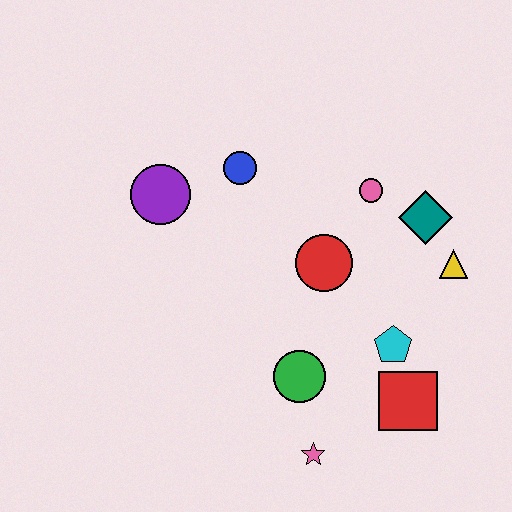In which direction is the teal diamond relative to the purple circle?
The teal diamond is to the right of the purple circle.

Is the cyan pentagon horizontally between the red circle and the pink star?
No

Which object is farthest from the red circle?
The pink star is farthest from the red circle.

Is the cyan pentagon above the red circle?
No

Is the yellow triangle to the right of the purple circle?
Yes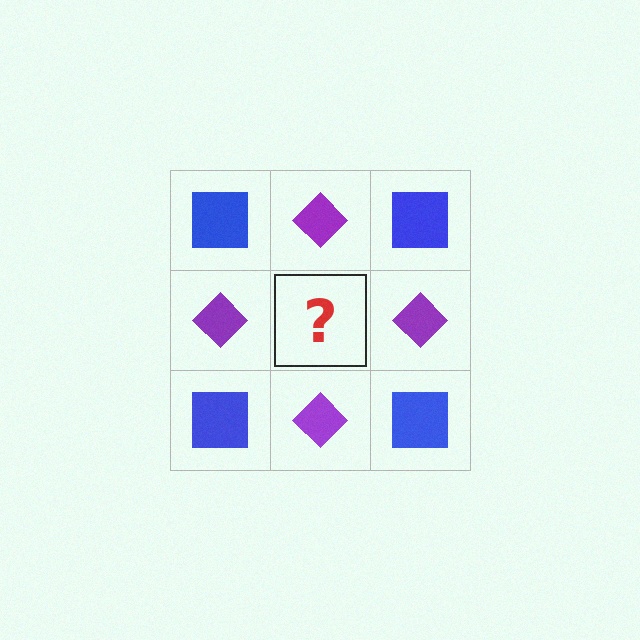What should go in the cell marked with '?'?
The missing cell should contain a blue square.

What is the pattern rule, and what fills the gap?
The rule is that it alternates blue square and purple diamond in a checkerboard pattern. The gap should be filled with a blue square.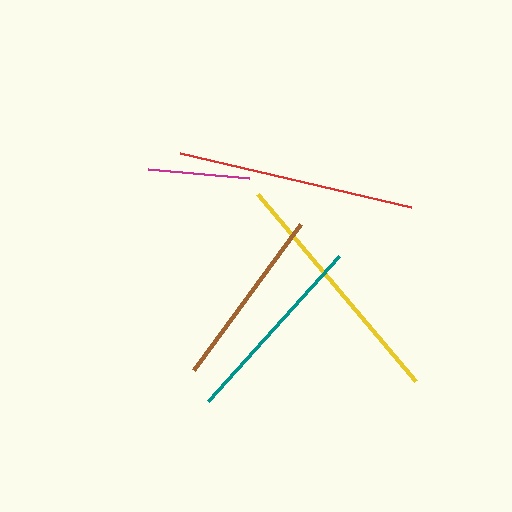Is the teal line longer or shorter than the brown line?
The teal line is longer than the brown line.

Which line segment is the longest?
The yellow line is the longest at approximately 245 pixels.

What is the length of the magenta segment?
The magenta segment is approximately 102 pixels long.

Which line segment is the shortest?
The magenta line is the shortest at approximately 102 pixels.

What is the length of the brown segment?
The brown segment is approximately 182 pixels long.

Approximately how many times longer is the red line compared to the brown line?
The red line is approximately 1.3 times the length of the brown line.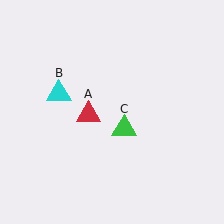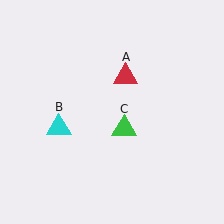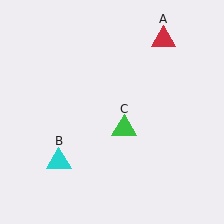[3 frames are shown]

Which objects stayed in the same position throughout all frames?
Green triangle (object C) remained stationary.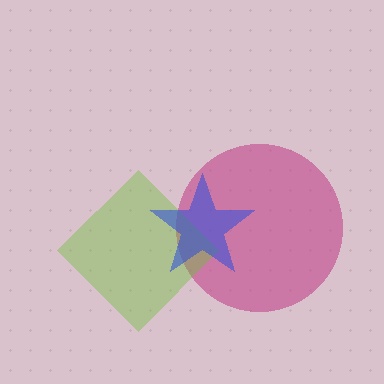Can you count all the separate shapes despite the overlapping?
Yes, there are 3 separate shapes.